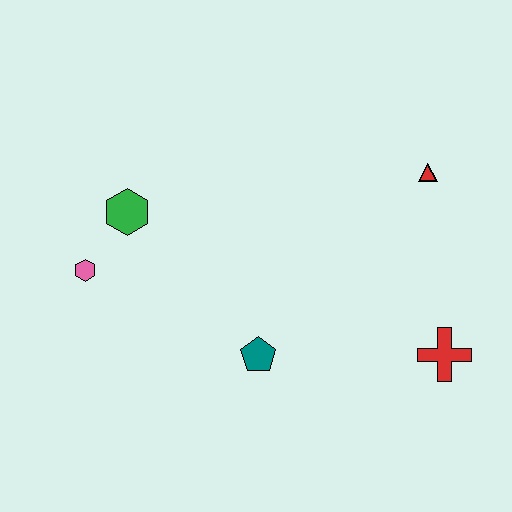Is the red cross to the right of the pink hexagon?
Yes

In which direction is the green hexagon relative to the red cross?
The green hexagon is to the left of the red cross.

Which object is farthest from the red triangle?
The pink hexagon is farthest from the red triangle.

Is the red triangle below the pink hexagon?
No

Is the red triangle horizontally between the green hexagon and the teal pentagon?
No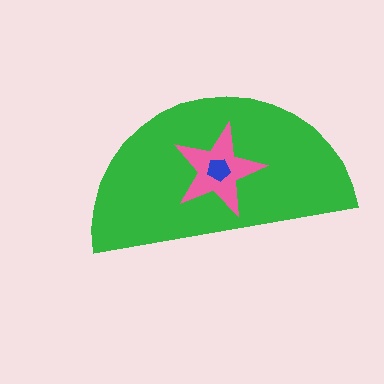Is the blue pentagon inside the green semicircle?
Yes.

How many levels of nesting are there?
3.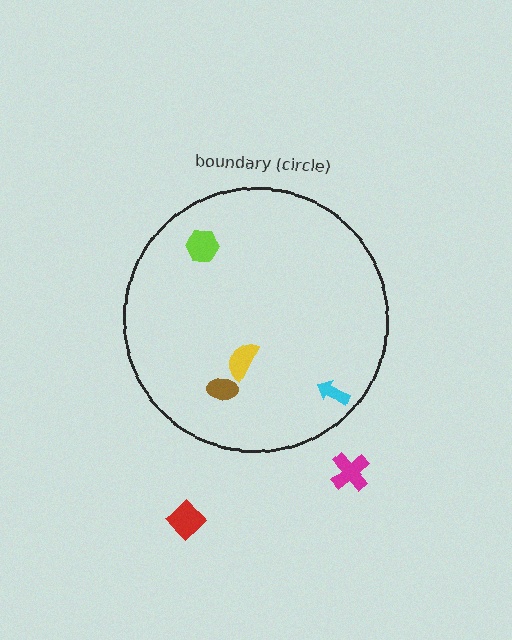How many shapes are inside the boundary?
4 inside, 2 outside.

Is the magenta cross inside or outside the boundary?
Outside.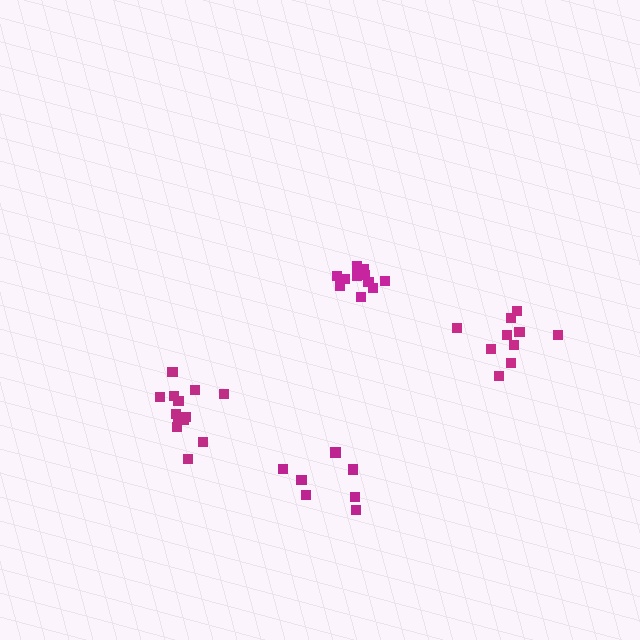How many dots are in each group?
Group 1: 7 dots, Group 2: 13 dots, Group 3: 11 dots, Group 4: 10 dots (41 total).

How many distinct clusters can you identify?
There are 4 distinct clusters.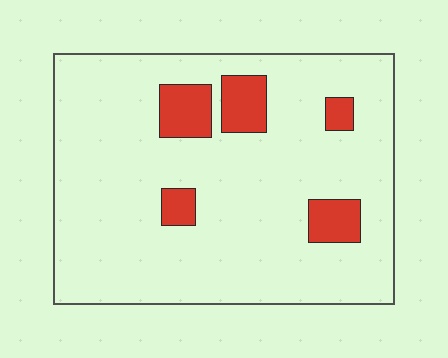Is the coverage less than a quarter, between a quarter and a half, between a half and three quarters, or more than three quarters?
Less than a quarter.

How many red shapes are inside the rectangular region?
5.